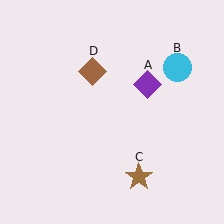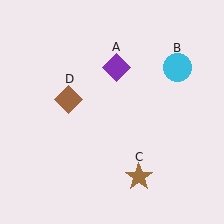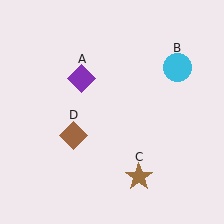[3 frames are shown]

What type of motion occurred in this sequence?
The purple diamond (object A), brown diamond (object D) rotated counterclockwise around the center of the scene.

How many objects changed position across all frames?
2 objects changed position: purple diamond (object A), brown diamond (object D).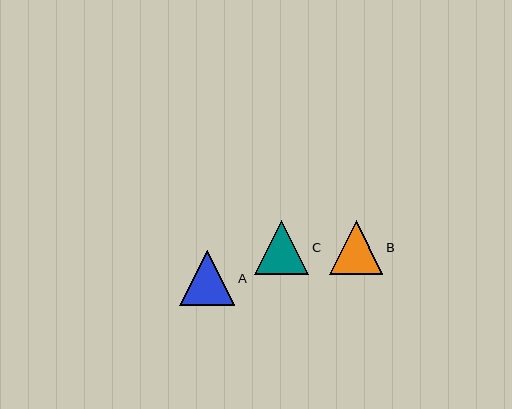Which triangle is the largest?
Triangle A is the largest with a size of approximately 55 pixels.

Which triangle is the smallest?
Triangle B is the smallest with a size of approximately 54 pixels.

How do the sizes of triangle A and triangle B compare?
Triangle A and triangle B are approximately the same size.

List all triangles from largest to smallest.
From largest to smallest: A, C, B.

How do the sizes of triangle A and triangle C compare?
Triangle A and triangle C are approximately the same size.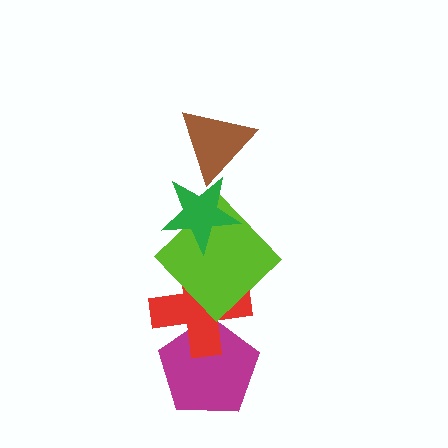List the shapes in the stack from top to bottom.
From top to bottom: the brown triangle, the green star, the lime diamond, the red cross, the magenta pentagon.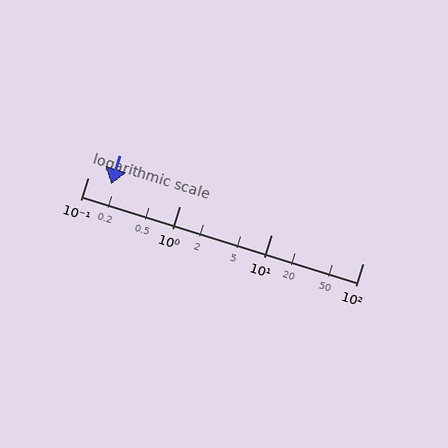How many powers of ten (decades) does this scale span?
The scale spans 3 decades, from 0.1 to 100.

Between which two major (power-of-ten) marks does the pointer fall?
The pointer is between 0.1 and 1.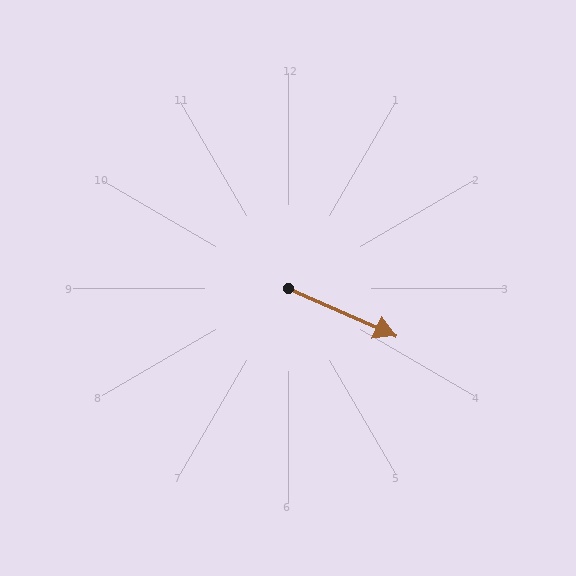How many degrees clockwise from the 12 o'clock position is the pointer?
Approximately 114 degrees.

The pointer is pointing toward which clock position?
Roughly 4 o'clock.